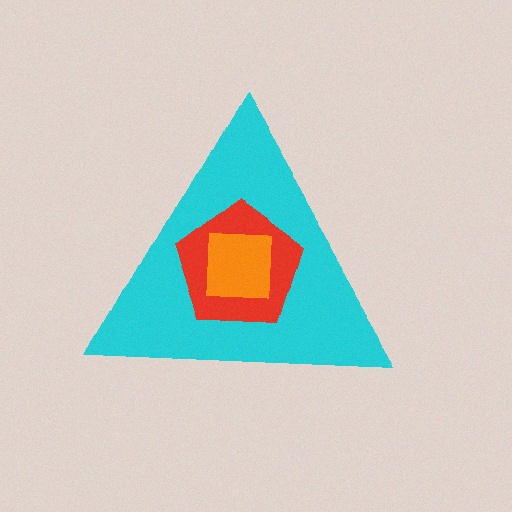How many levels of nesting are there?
3.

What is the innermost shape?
The orange square.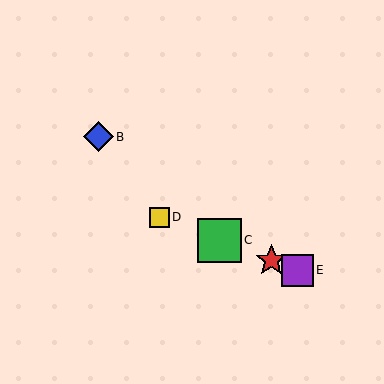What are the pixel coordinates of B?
Object B is at (98, 137).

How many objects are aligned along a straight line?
4 objects (A, C, D, E) are aligned along a straight line.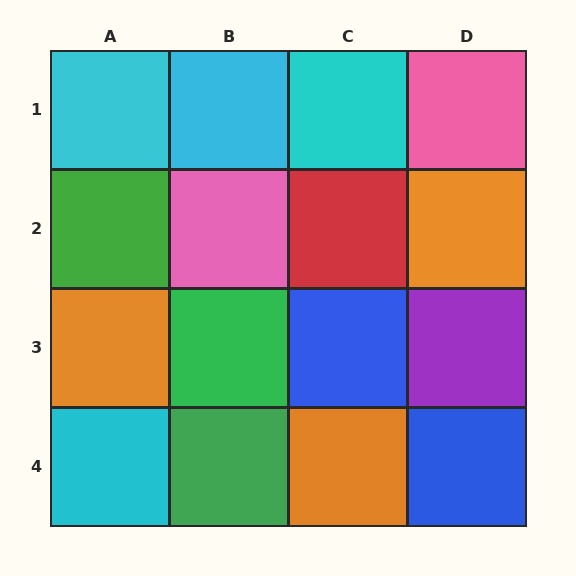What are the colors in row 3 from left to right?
Orange, green, blue, purple.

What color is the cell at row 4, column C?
Orange.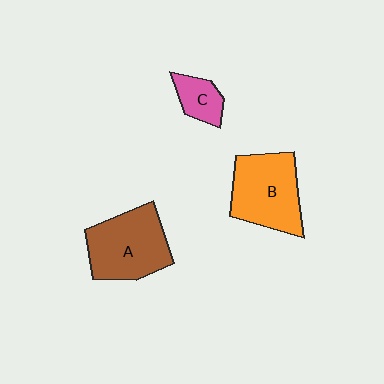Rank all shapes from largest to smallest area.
From largest to smallest: A (brown), B (orange), C (pink).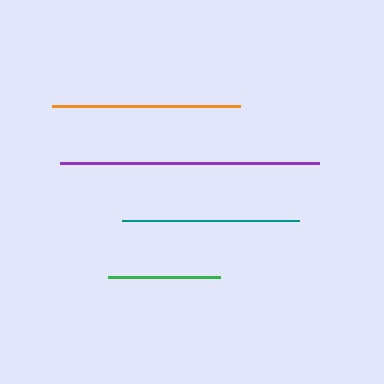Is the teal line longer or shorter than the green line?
The teal line is longer than the green line.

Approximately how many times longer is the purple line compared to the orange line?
The purple line is approximately 1.4 times the length of the orange line.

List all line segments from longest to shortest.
From longest to shortest: purple, orange, teal, green.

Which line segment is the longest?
The purple line is the longest at approximately 259 pixels.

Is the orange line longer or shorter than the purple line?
The purple line is longer than the orange line.